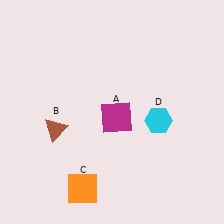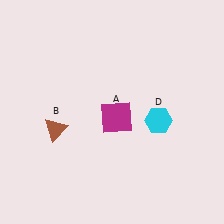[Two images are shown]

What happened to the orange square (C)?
The orange square (C) was removed in Image 2. It was in the bottom-left area of Image 1.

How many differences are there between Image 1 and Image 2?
There is 1 difference between the two images.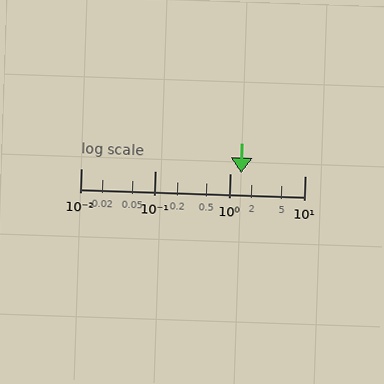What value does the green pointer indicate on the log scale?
The pointer indicates approximately 1.4.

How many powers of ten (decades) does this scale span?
The scale spans 3 decades, from 0.01 to 10.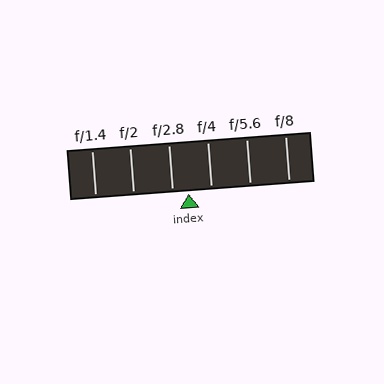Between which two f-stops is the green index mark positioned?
The index mark is between f/2.8 and f/4.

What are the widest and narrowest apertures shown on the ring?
The widest aperture shown is f/1.4 and the narrowest is f/8.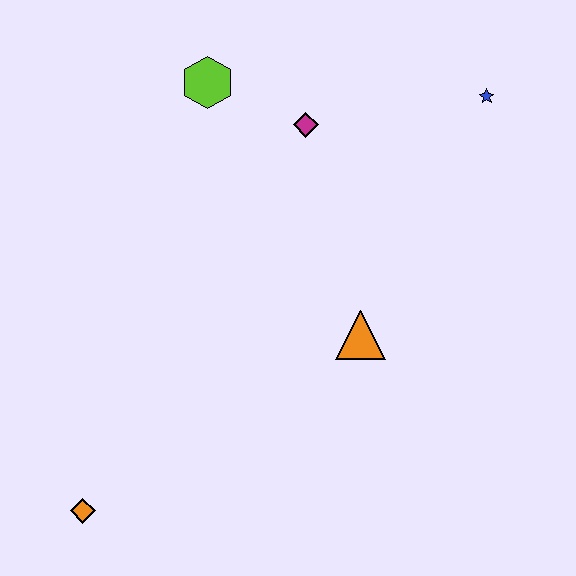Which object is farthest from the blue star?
The orange diamond is farthest from the blue star.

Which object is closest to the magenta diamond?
The lime hexagon is closest to the magenta diamond.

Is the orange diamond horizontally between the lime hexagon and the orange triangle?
No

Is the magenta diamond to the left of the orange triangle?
Yes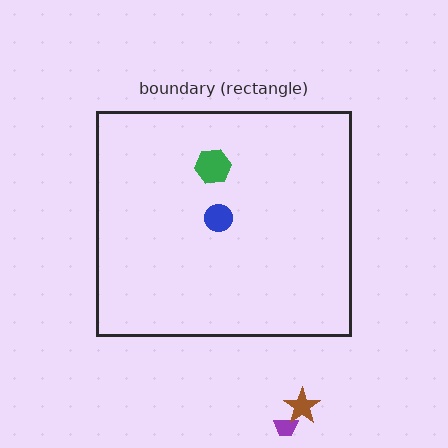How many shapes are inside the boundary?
2 inside, 2 outside.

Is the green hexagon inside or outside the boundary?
Inside.